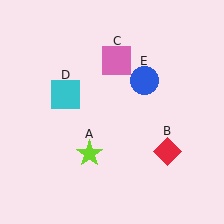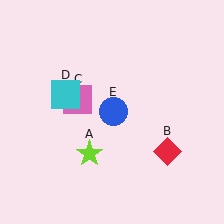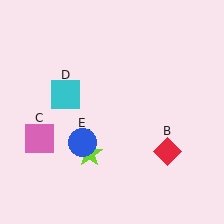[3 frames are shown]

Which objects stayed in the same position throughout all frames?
Lime star (object A) and red diamond (object B) and cyan square (object D) remained stationary.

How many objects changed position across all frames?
2 objects changed position: pink square (object C), blue circle (object E).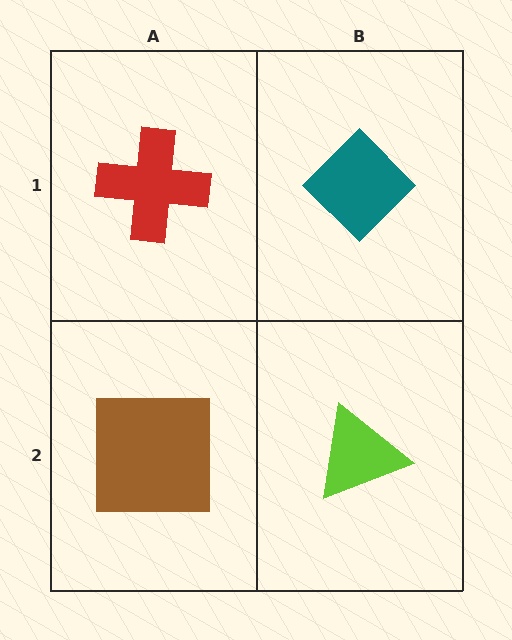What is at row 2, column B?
A lime triangle.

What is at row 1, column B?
A teal diamond.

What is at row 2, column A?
A brown square.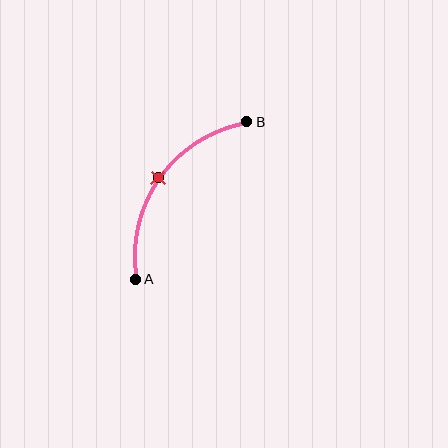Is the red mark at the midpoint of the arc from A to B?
Yes. The red mark lies on the arc at equal arc-length from both A and B — it is the arc midpoint.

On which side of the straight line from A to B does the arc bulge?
The arc bulges above and to the left of the straight line connecting A and B.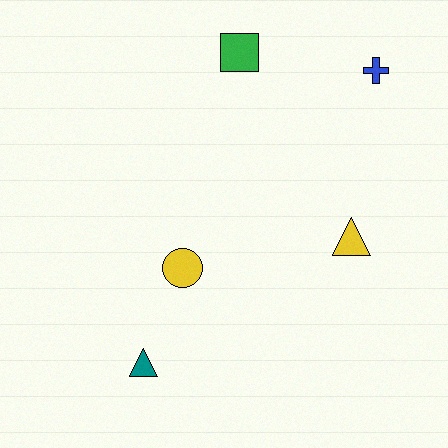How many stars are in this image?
There are no stars.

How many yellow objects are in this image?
There are 2 yellow objects.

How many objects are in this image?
There are 5 objects.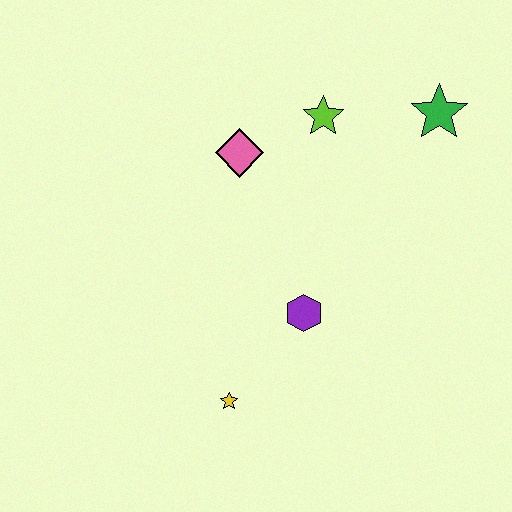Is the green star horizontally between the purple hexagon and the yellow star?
No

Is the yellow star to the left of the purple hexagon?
Yes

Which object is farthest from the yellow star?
The green star is farthest from the yellow star.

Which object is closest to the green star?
The lime star is closest to the green star.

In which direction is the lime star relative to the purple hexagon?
The lime star is above the purple hexagon.